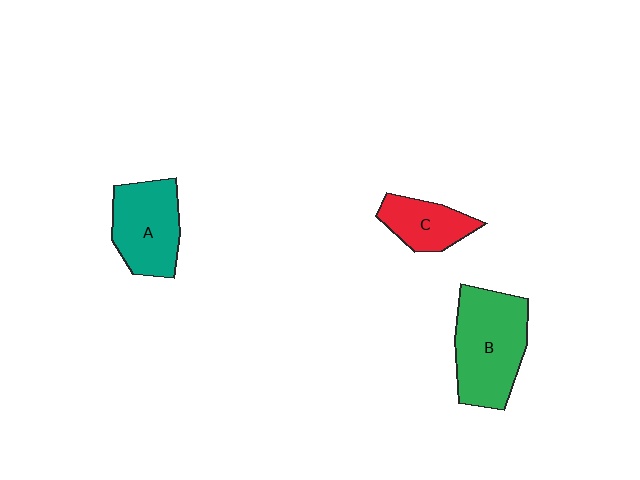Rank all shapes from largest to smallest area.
From largest to smallest: B (green), A (teal), C (red).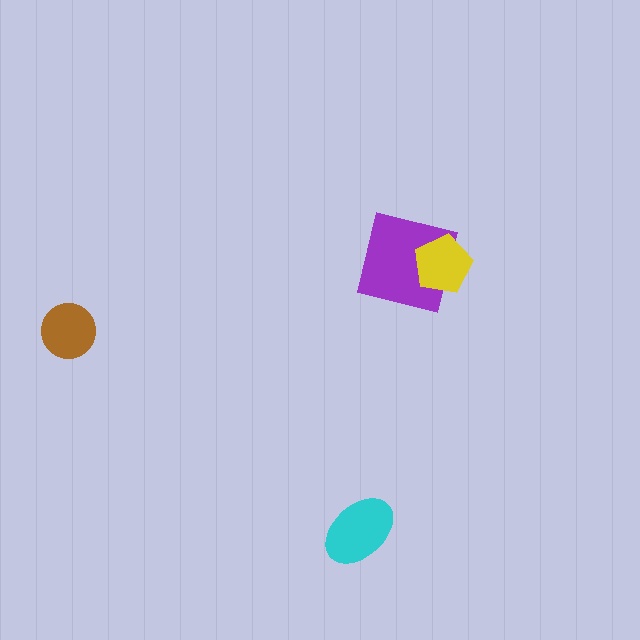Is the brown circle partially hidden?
No, no other shape covers it.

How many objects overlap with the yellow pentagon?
1 object overlaps with the yellow pentagon.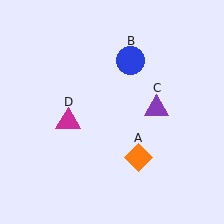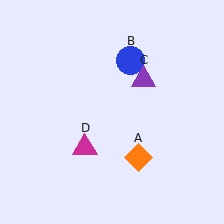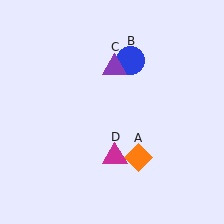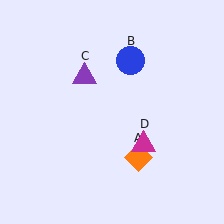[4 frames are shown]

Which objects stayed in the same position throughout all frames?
Orange diamond (object A) and blue circle (object B) remained stationary.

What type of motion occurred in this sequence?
The purple triangle (object C), magenta triangle (object D) rotated counterclockwise around the center of the scene.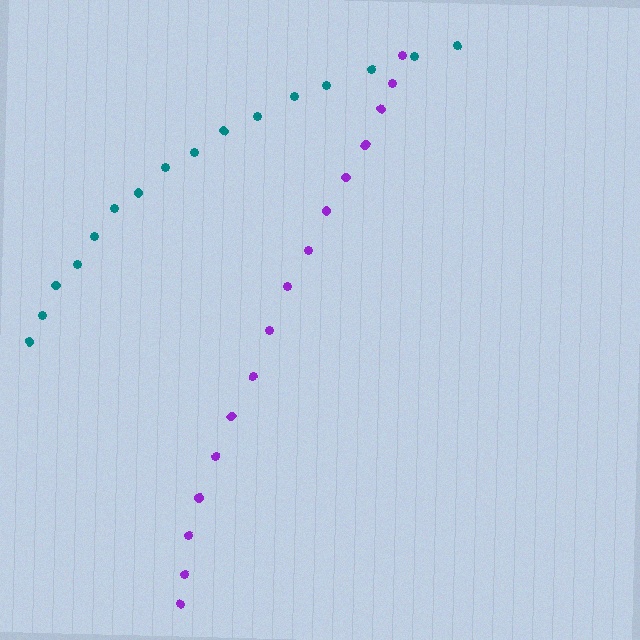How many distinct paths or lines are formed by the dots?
There are 2 distinct paths.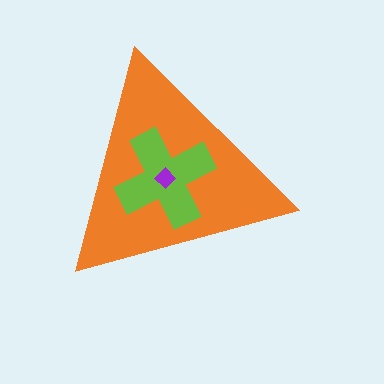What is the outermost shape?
The orange triangle.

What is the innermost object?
The purple diamond.